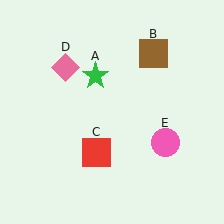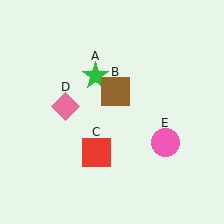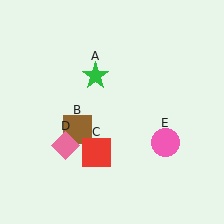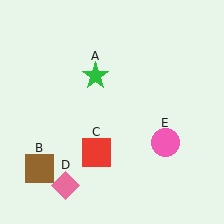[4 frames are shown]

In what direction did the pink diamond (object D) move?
The pink diamond (object D) moved down.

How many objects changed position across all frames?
2 objects changed position: brown square (object B), pink diamond (object D).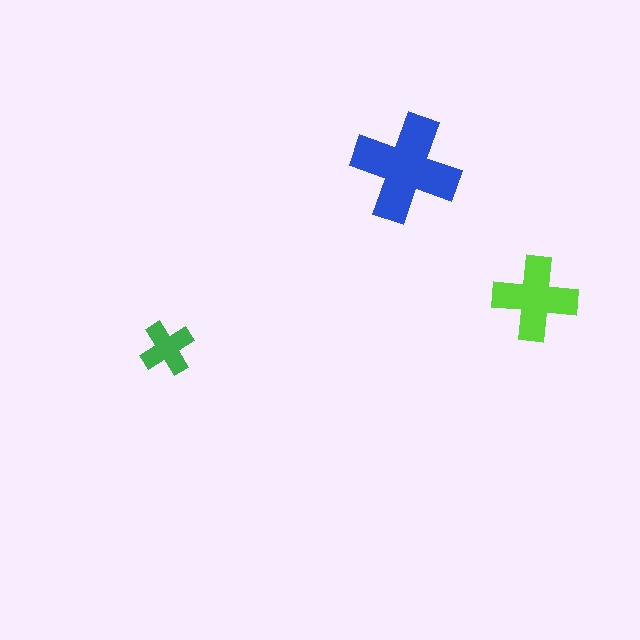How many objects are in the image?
There are 3 objects in the image.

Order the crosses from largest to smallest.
the blue one, the lime one, the green one.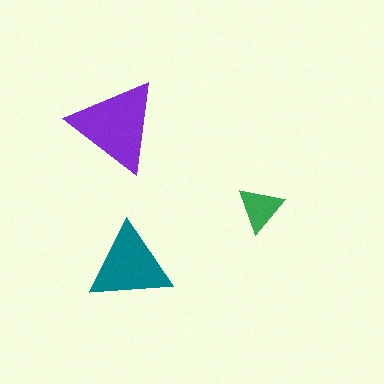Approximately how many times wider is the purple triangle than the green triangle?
About 2 times wider.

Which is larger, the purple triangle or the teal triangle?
The purple one.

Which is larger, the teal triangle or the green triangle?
The teal one.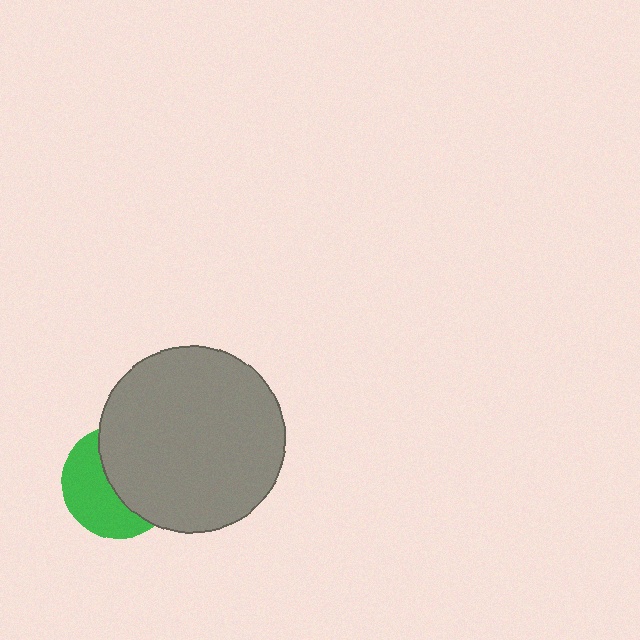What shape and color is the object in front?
The object in front is a gray circle.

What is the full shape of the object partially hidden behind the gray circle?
The partially hidden object is a green circle.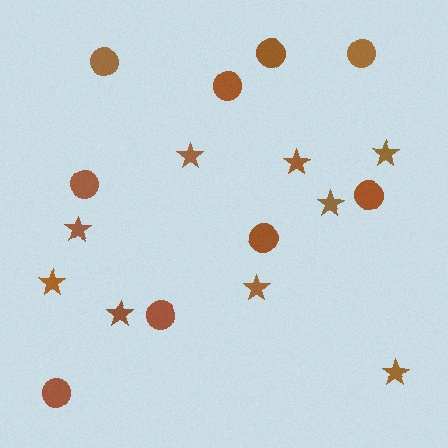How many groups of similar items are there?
There are 2 groups: one group of stars (9) and one group of circles (9).